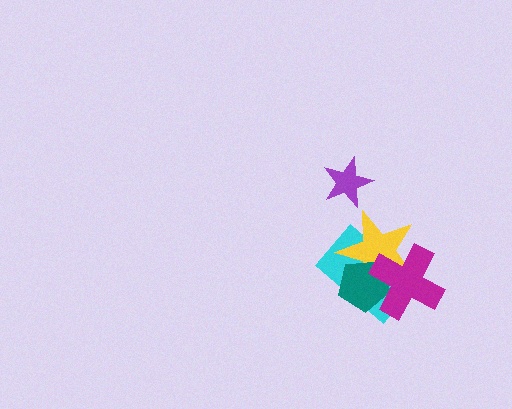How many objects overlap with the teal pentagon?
3 objects overlap with the teal pentagon.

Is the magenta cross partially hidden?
No, no other shape covers it.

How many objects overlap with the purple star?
0 objects overlap with the purple star.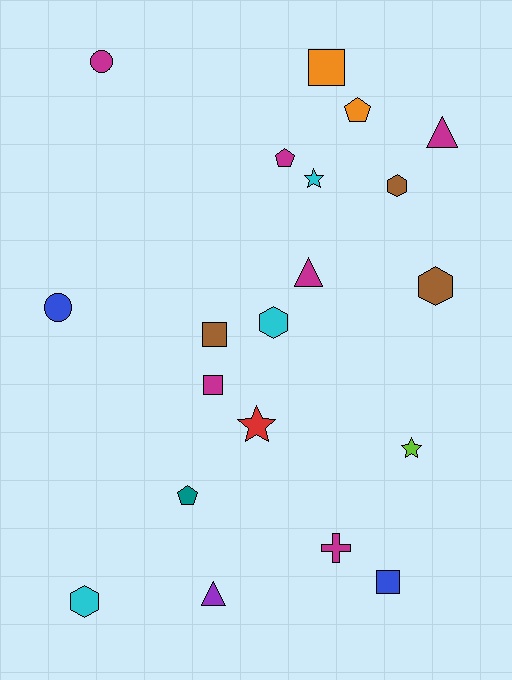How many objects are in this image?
There are 20 objects.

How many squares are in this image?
There are 4 squares.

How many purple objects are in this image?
There is 1 purple object.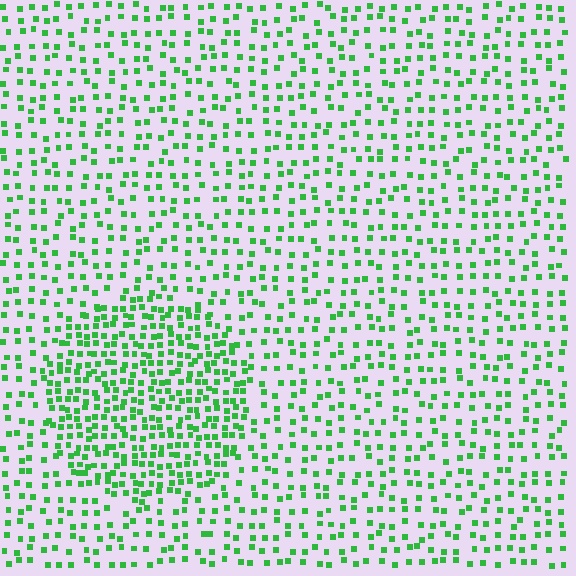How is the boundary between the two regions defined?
The boundary is defined by a change in element density (approximately 2.0x ratio). All elements are the same color, size, and shape.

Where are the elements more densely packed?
The elements are more densely packed inside the circle boundary.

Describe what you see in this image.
The image contains small green elements arranged at two different densities. A circle-shaped region is visible where the elements are more densely packed than the surrounding area.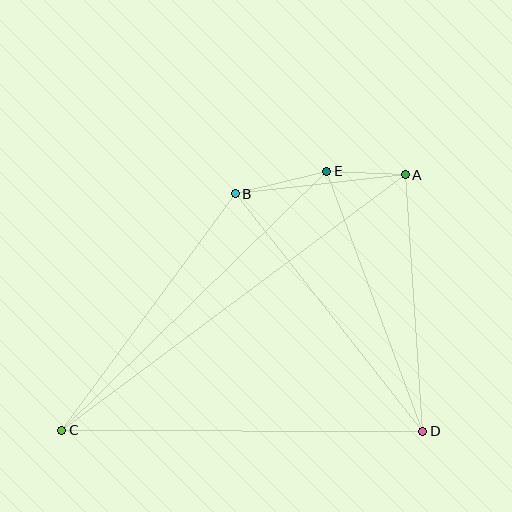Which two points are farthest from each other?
Points A and C are farthest from each other.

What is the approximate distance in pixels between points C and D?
The distance between C and D is approximately 361 pixels.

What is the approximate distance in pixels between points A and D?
The distance between A and D is approximately 257 pixels.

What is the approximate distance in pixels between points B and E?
The distance between B and E is approximately 94 pixels.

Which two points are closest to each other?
Points A and E are closest to each other.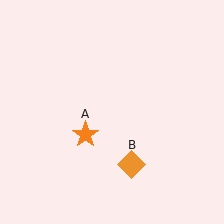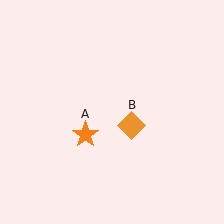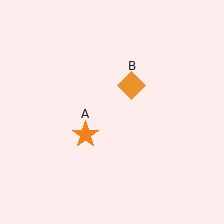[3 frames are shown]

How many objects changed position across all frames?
1 object changed position: orange diamond (object B).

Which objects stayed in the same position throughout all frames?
Orange star (object A) remained stationary.